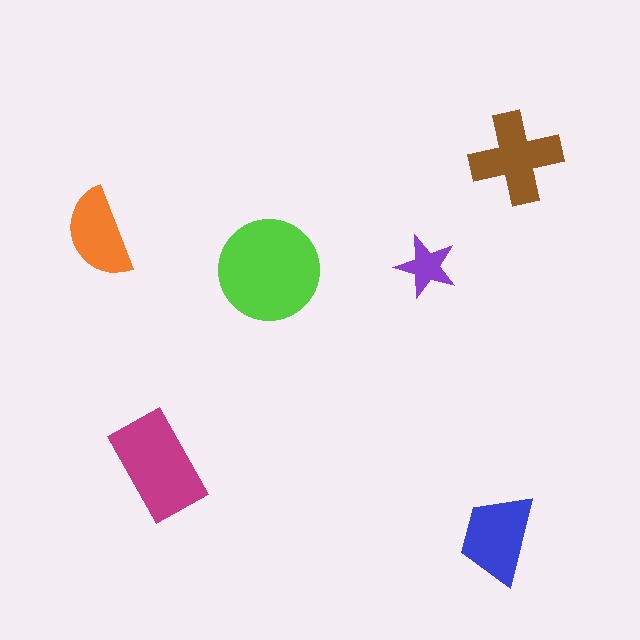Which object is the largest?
The lime circle.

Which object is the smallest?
The purple star.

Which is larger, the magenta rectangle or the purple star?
The magenta rectangle.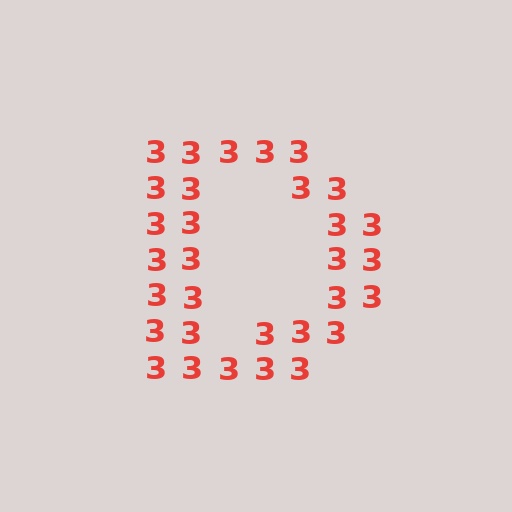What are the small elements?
The small elements are digit 3's.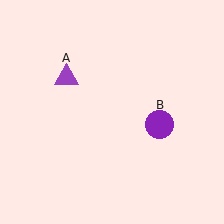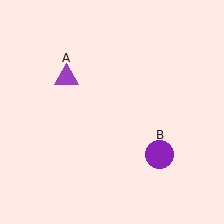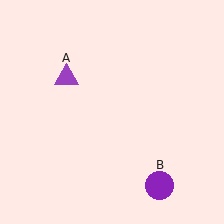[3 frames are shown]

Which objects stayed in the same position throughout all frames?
Purple triangle (object A) remained stationary.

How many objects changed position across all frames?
1 object changed position: purple circle (object B).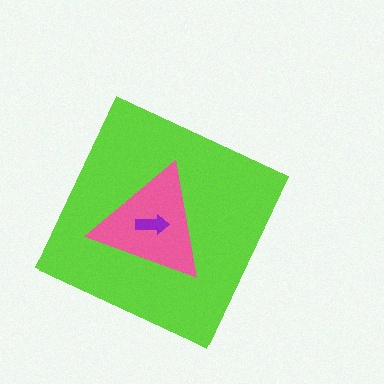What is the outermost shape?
The lime diamond.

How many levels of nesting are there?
3.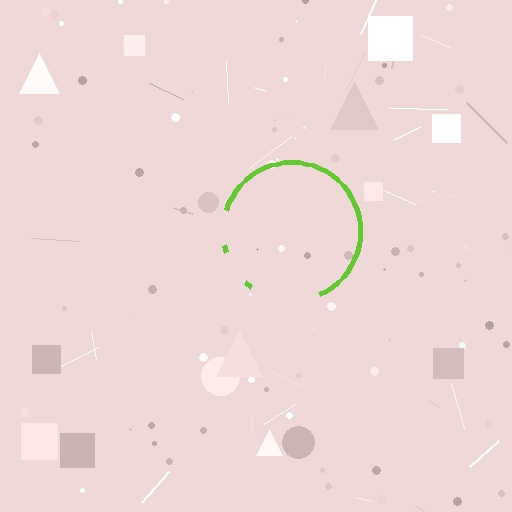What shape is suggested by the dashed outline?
The dashed outline suggests a circle.